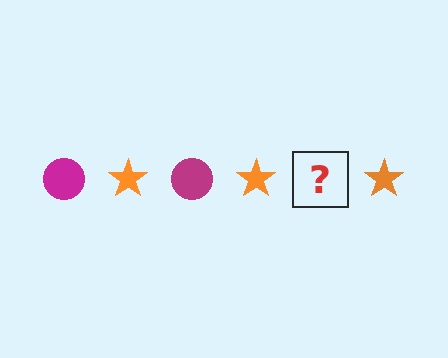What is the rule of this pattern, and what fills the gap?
The rule is that the pattern alternates between magenta circle and orange star. The gap should be filled with a magenta circle.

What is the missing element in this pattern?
The missing element is a magenta circle.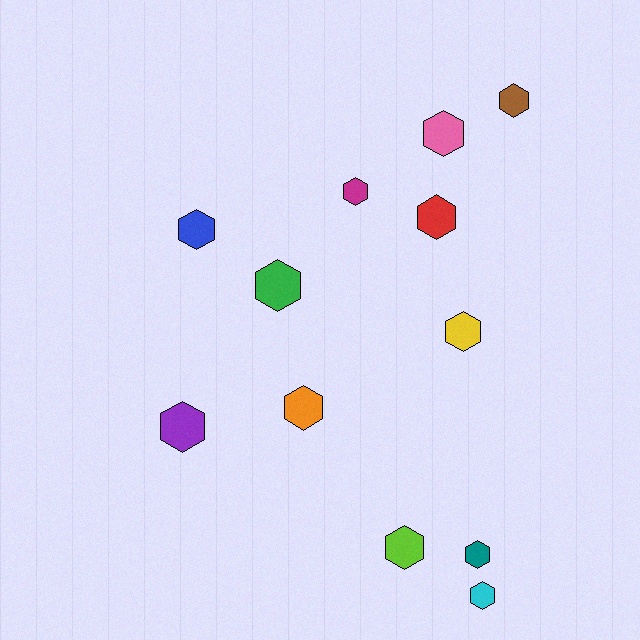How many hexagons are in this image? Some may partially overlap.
There are 12 hexagons.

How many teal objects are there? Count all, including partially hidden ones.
There is 1 teal object.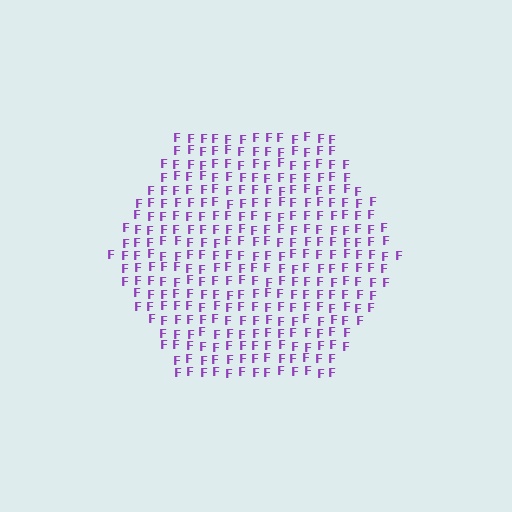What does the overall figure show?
The overall figure shows a hexagon.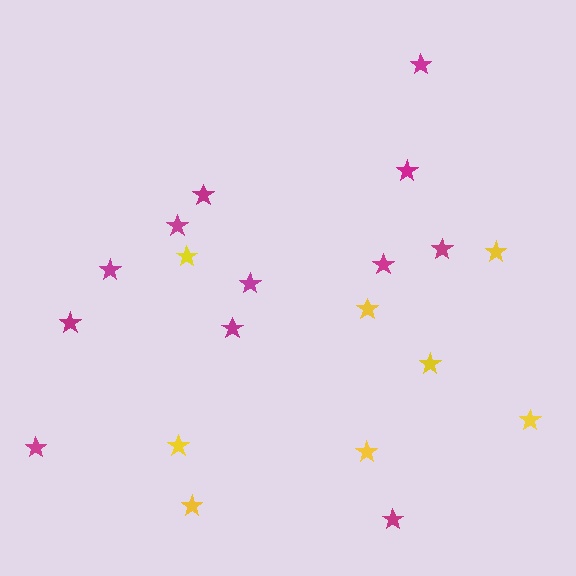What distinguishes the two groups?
There are 2 groups: one group of magenta stars (12) and one group of yellow stars (8).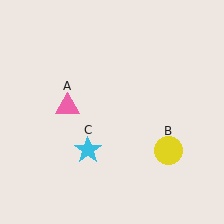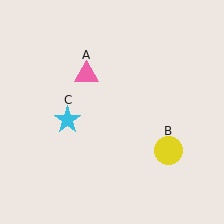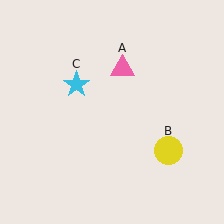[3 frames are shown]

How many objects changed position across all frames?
2 objects changed position: pink triangle (object A), cyan star (object C).